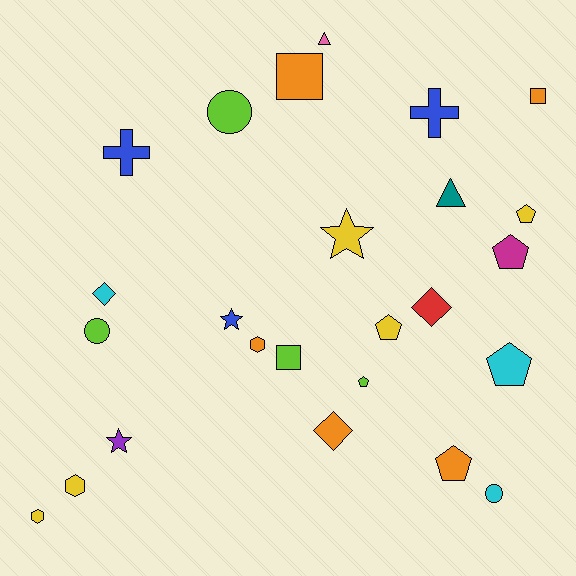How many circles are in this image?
There are 3 circles.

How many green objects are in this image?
There are no green objects.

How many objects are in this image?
There are 25 objects.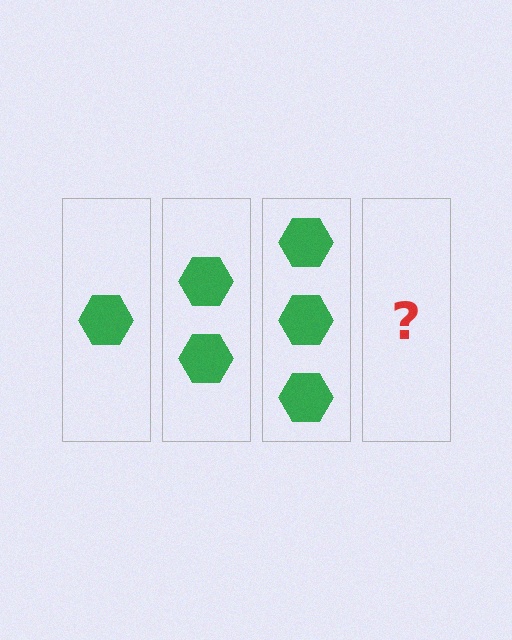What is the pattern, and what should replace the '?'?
The pattern is that each step adds one more hexagon. The '?' should be 4 hexagons.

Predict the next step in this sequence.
The next step is 4 hexagons.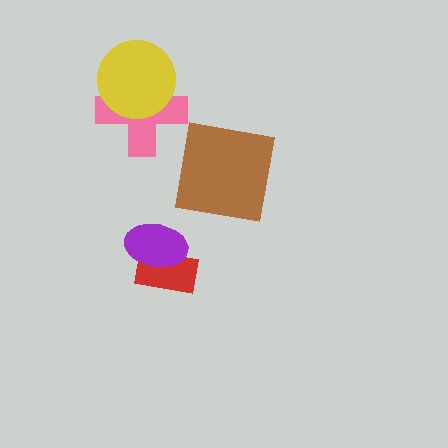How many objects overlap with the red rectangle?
1 object overlaps with the red rectangle.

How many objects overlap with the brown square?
0 objects overlap with the brown square.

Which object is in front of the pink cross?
The yellow circle is in front of the pink cross.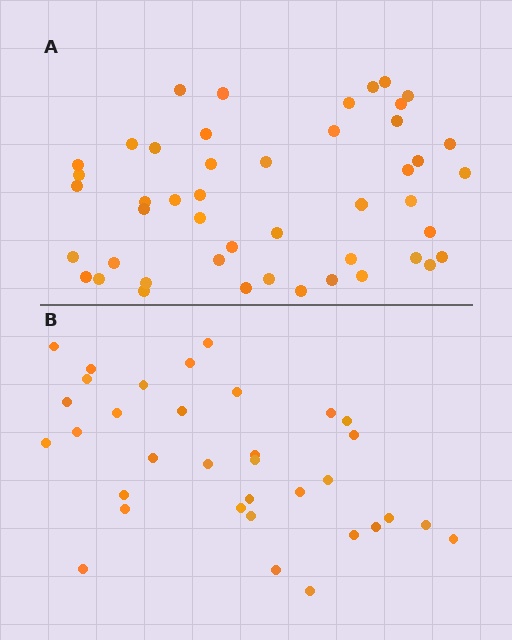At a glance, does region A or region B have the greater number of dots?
Region A (the top region) has more dots.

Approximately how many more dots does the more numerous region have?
Region A has approximately 15 more dots than region B.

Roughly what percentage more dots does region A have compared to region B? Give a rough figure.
About 40% more.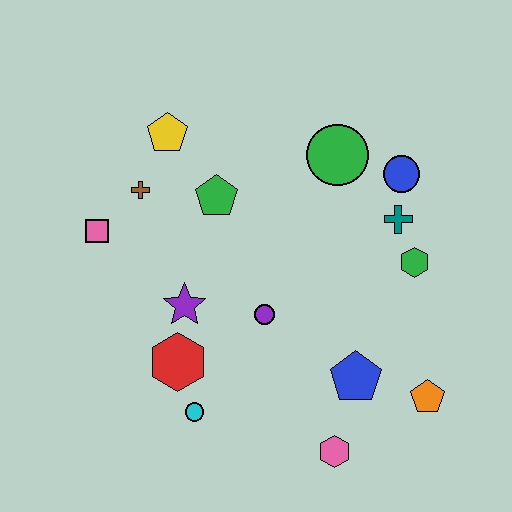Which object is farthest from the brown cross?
The orange pentagon is farthest from the brown cross.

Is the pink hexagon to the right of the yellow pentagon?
Yes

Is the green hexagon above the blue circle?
No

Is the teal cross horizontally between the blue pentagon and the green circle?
No